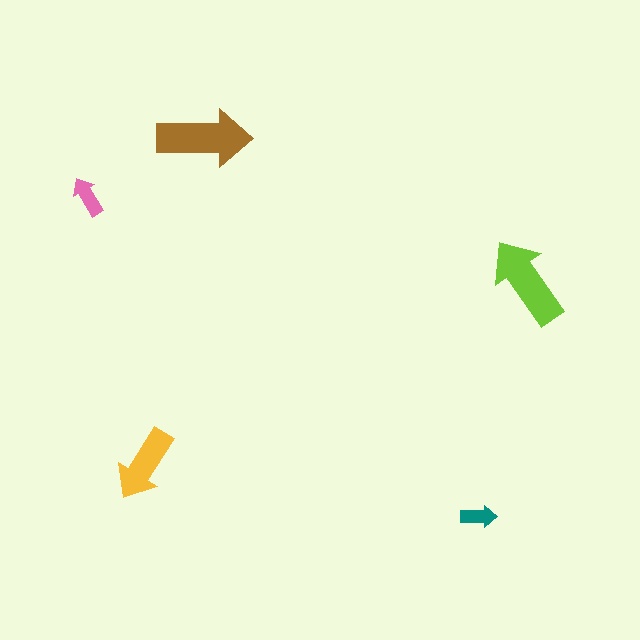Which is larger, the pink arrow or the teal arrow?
The pink one.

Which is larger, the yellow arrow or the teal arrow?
The yellow one.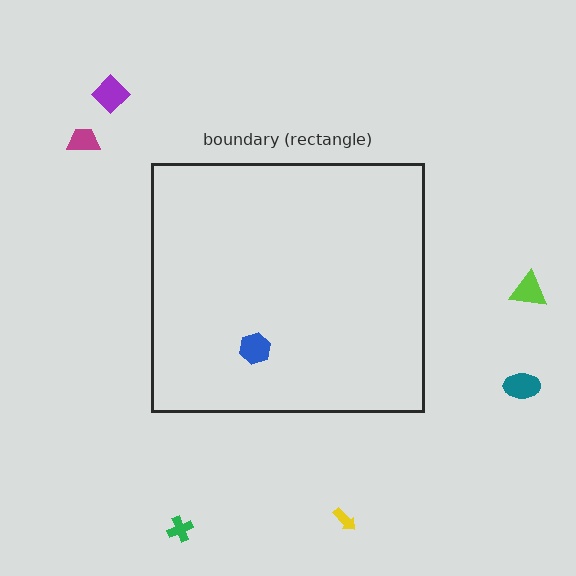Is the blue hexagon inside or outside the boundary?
Inside.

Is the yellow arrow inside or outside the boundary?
Outside.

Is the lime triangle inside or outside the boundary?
Outside.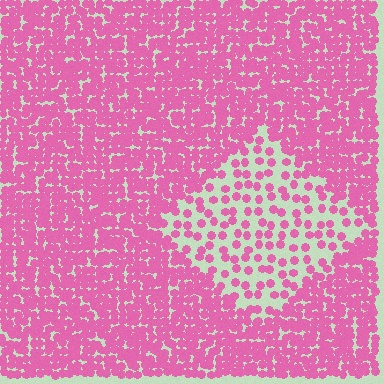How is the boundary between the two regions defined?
The boundary is defined by a change in element density (approximately 2.7x ratio). All elements are the same color, size, and shape.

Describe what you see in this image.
The image contains small pink elements arranged at two different densities. A diamond-shaped region is visible where the elements are less densely packed than the surrounding area.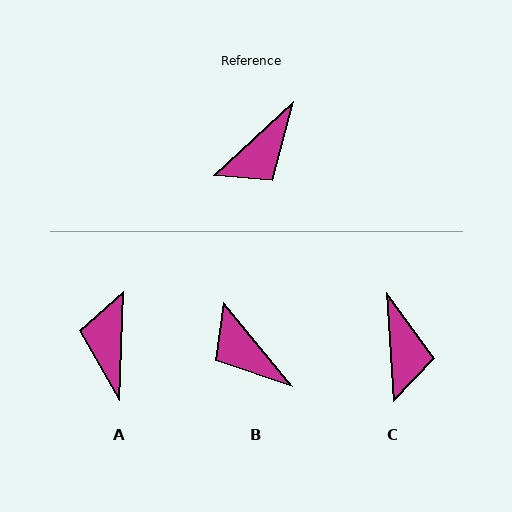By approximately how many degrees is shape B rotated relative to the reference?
Approximately 93 degrees clockwise.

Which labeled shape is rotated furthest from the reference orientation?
A, about 134 degrees away.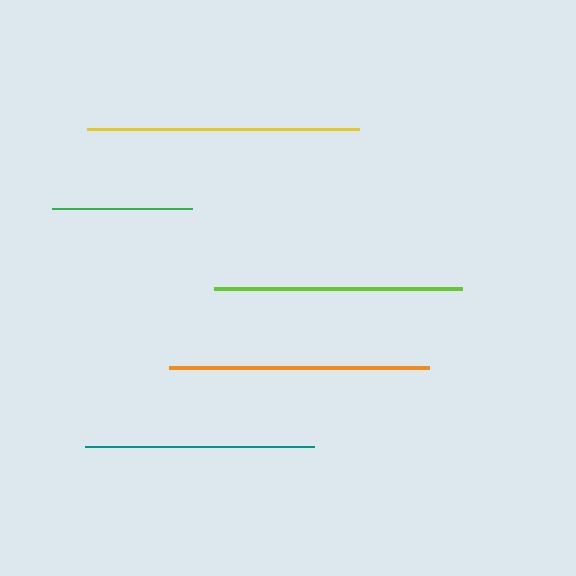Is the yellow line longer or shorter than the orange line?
The yellow line is longer than the orange line.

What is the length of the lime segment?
The lime segment is approximately 247 pixels long.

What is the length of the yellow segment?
The yellow segment is approximately 273 pixels long.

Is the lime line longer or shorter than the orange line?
The orange line is longer than the lime line.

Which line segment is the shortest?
The green line is the shortest at approximately 140 pixels.